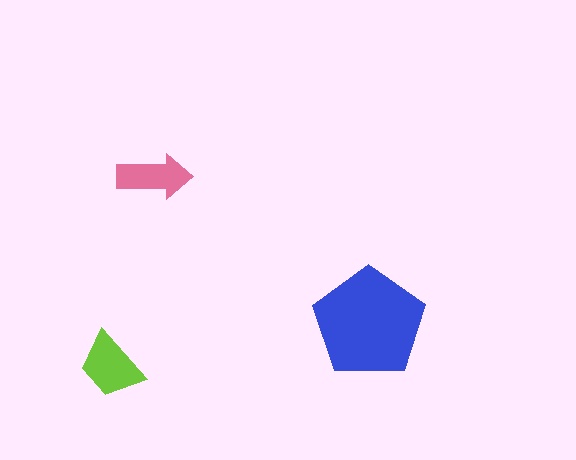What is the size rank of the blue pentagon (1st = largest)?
1st.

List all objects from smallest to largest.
The pink arrow, the lime trapezoid, the blue pentagon.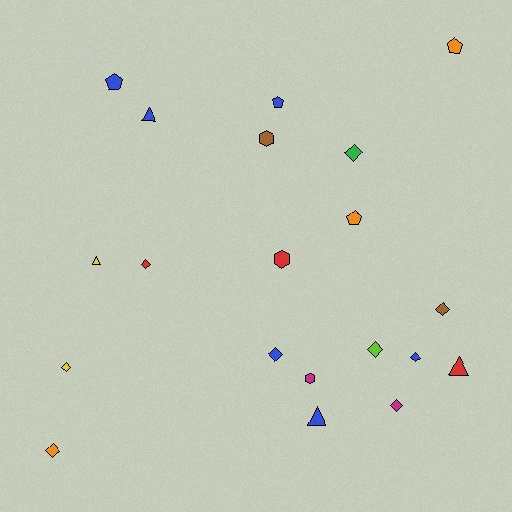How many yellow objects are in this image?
There are 2 yellow objects.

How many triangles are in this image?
There are 4 triangles.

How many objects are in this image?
There are 20 objects.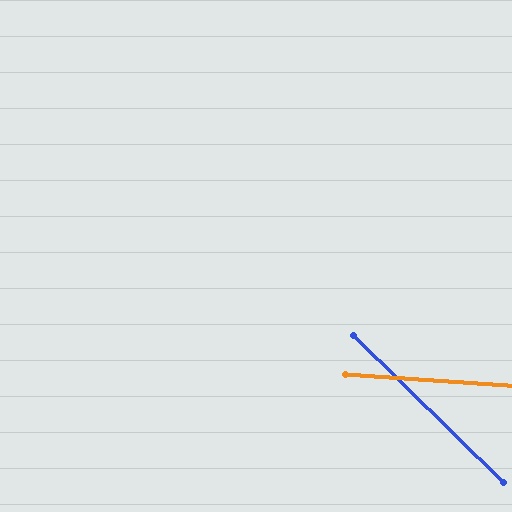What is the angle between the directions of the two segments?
Approximately 41 degrees.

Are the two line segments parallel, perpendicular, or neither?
Neither parallel nor perpendicular — they differ by about 41°.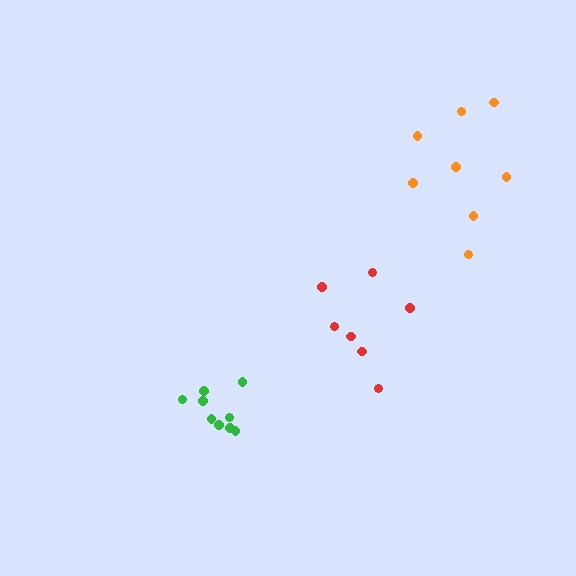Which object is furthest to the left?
The green cluster is leftmost.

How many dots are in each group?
Group 1: 7 dots, Group 2: 8 dots, Group 3: 9 dots (24 total).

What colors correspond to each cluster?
The clusters are colored: red, orange, green.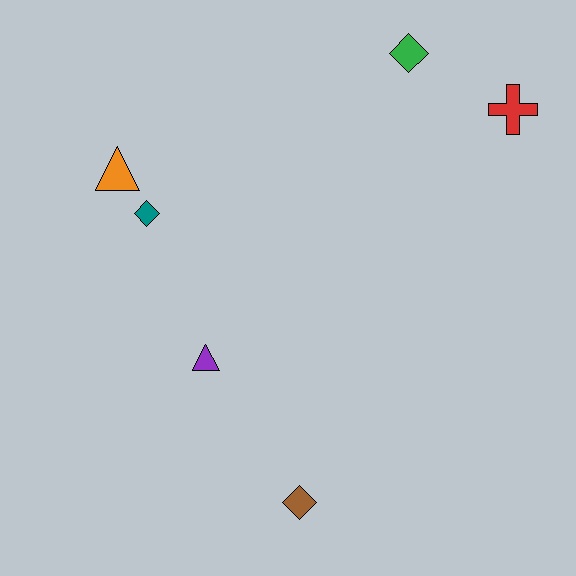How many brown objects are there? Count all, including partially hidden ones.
There is 1 brown object.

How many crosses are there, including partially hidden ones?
There is 1 cross.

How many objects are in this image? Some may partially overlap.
There are 6 objects.